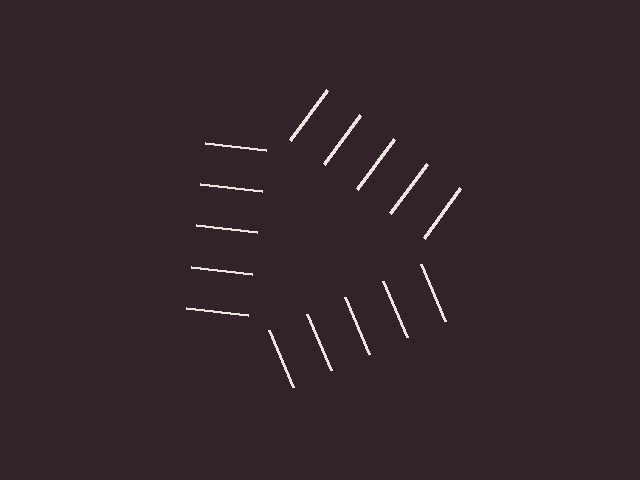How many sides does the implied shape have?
3 sides — the line-ends trace a triangle.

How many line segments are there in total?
15 — 5 along each of the 3 edges.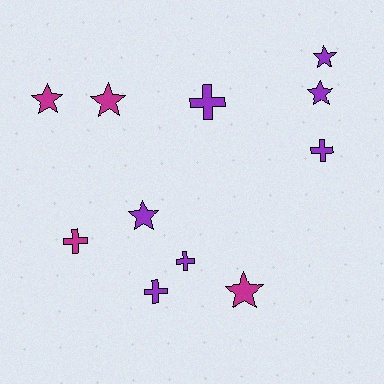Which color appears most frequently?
Purple, with 7 objects.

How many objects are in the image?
There are 11 objects.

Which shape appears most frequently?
Star, with 6 objects.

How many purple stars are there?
There are 3 purple stars.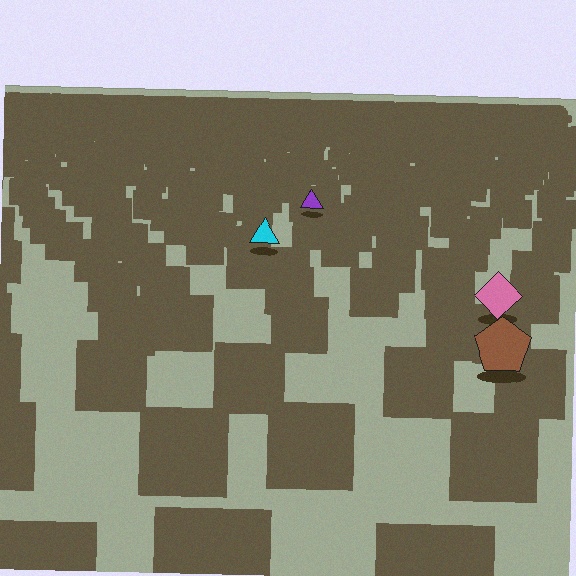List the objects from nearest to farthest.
From nearest to farthest: the brown pentagon, the pink diamond, the cyan triangle, the purple triangle.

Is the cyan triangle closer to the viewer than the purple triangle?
Yes. The cyan triangle is closer — you can tell from the texture gradient: the ground texture is coarser near it.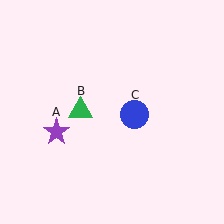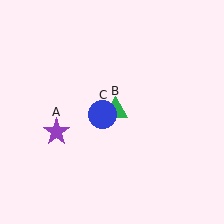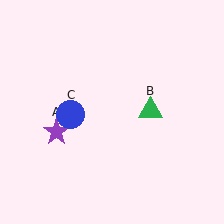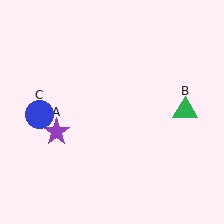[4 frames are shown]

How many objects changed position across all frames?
2 objects changed position: green triangle (object B), blue circle (object C).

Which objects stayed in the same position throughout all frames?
Purple star (object A) remained stationary.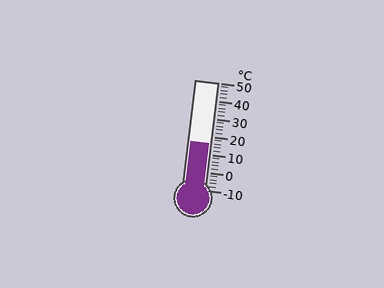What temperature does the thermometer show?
The thermometer shows approximately 16°C.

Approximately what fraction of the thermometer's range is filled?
The thermometer is filled to approximately 45% of its range.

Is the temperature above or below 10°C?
The temperature is above 10°C.